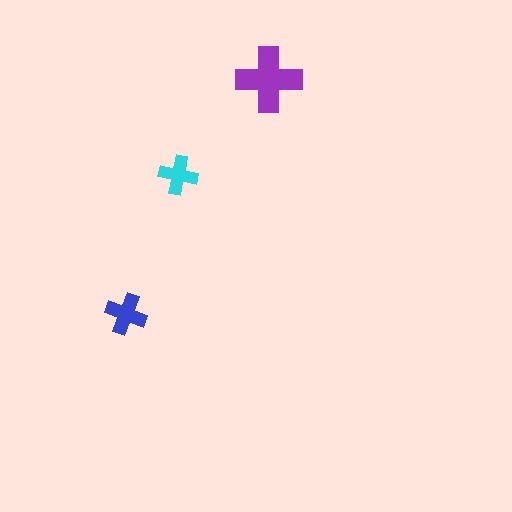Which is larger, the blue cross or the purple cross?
The purple one.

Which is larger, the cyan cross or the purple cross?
The purple one.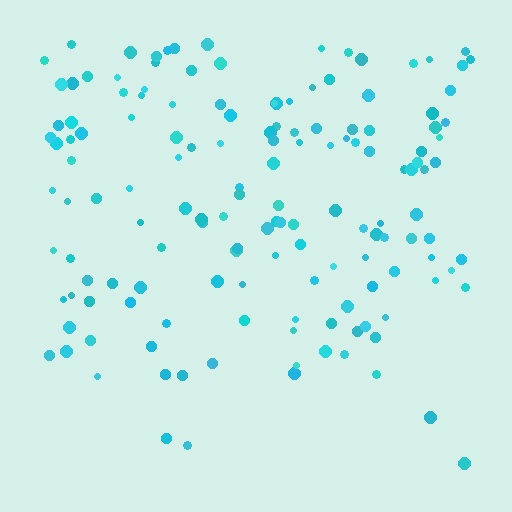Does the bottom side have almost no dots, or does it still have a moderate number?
Still a moderate number, just noticeably fewer than the top.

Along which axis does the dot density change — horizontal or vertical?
Vertical.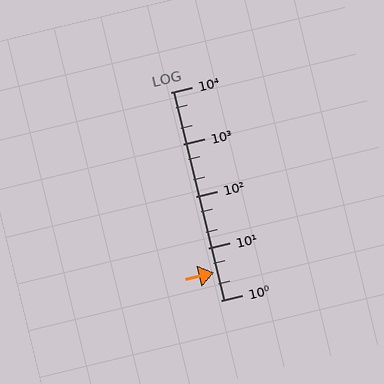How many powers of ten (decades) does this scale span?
The scale spans 4 decades, from 1 to 10000.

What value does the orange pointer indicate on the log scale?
The pointer indicates approximately 3.4.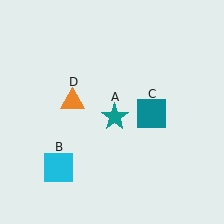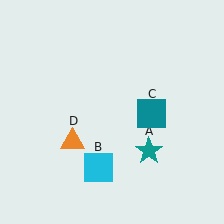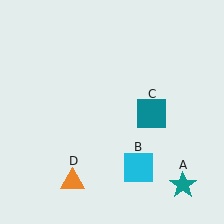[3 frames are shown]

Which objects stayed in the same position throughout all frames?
Teal square (object C) remained stationary.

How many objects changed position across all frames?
3 objects changed position: teal star (object A), cyan square (object B), orange triangle (object D).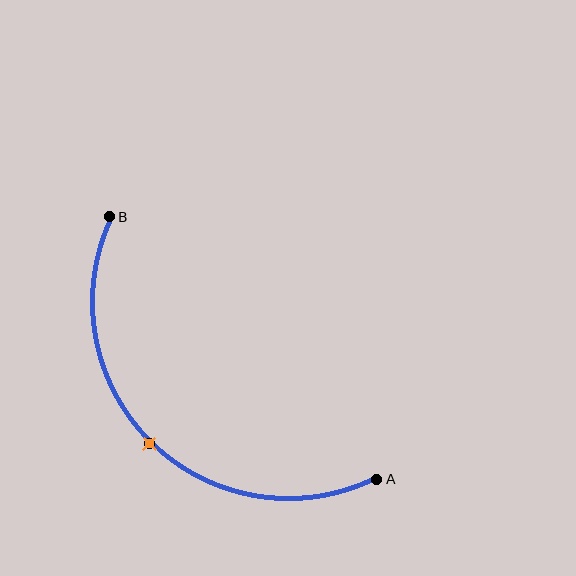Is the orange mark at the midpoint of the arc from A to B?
Yes. The orange mark lies on the arc at equal arc-length from both A and B — it is the arc midpoint.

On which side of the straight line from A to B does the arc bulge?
The arc bulges below and to the left of the straight line connecting A and B.